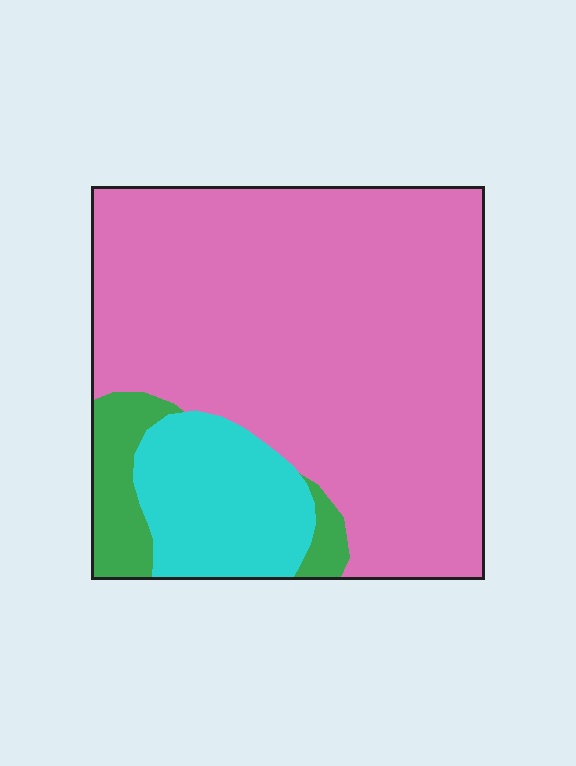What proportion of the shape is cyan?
Cyan takes up about one sixth (1/6) of the shape.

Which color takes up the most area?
Pink, at roughly 75%.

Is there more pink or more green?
Pink.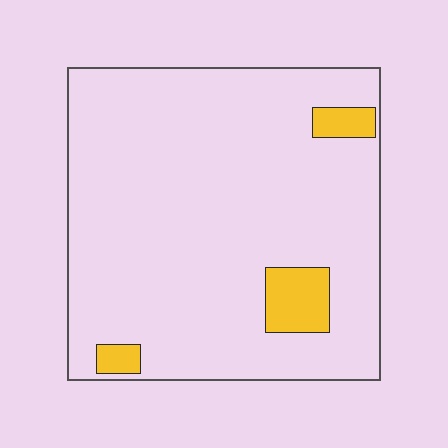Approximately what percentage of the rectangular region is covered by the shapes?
Approximately 10%.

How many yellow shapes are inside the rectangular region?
3.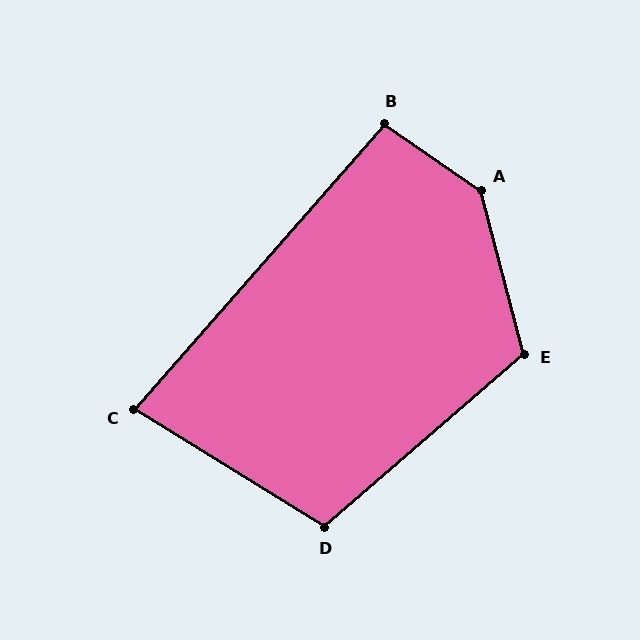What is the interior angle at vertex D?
Approximately 108 degrees (obtuse).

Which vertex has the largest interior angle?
A, at approximately 139 degrees.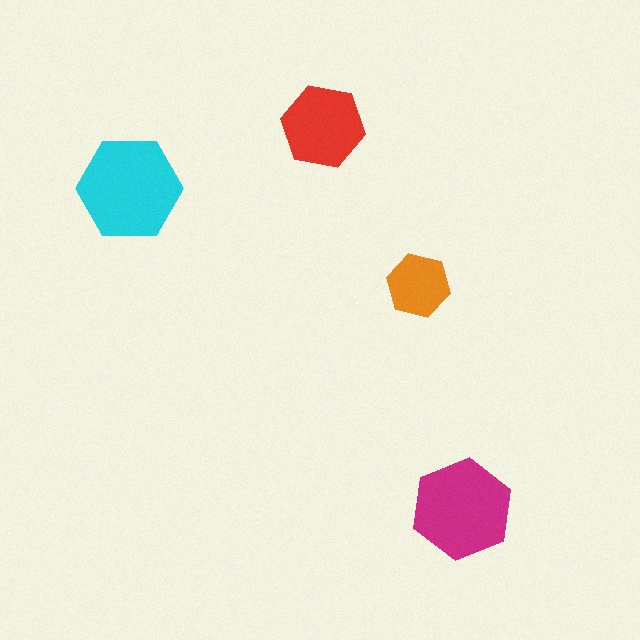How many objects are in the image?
There are 4 objects in the image.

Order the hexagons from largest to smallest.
the cyan one, the magenta one, the red one, the orange one.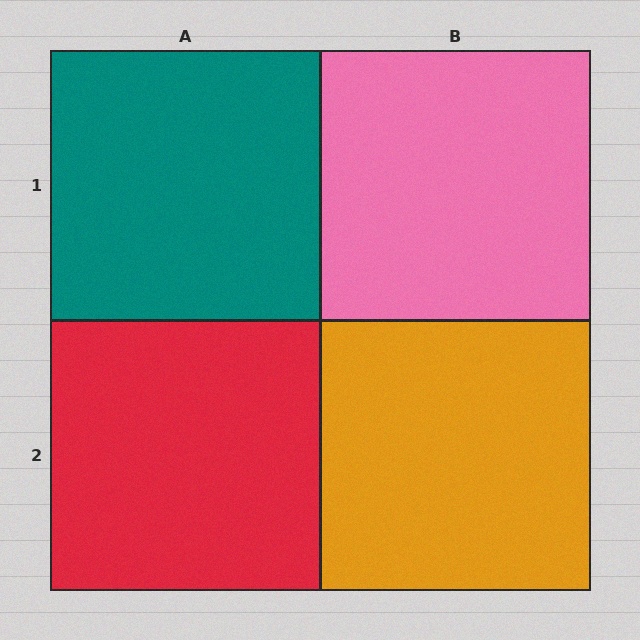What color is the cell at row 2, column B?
Orange.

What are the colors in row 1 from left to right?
Teal, pink.